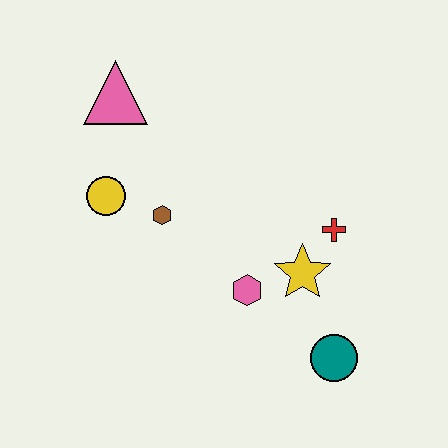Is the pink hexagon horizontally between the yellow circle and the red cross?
Yes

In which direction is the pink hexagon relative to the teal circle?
The pink hexagon is to the left of the teal circle.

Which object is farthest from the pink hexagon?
The pink triangle is farthest from the pink hexagon.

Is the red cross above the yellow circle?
No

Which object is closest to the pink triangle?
The yellow circle is closest to the pink triangle.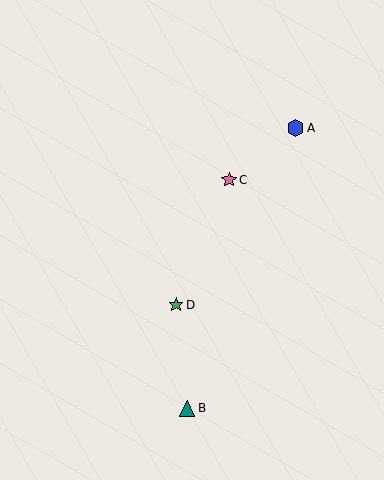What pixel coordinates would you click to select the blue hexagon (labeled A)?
Click at (295, 128) to select the blue hexagon A.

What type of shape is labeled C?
Shape C is a pink star.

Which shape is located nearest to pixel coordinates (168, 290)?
The green star (labeled D) at (176, 305) is nearest to that location.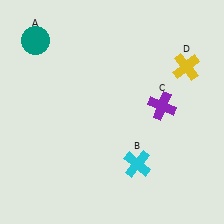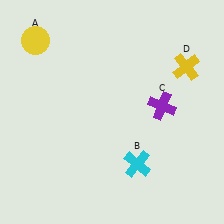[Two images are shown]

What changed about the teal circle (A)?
In Image 1, A is teal. In Image 2, it changed to yellow.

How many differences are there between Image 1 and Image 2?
There is 1 difference between the two images.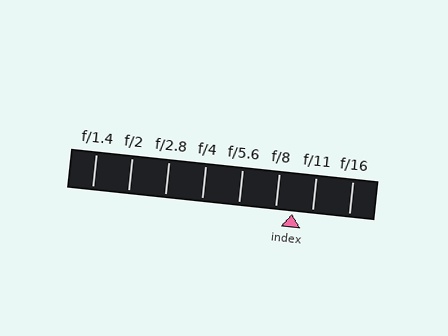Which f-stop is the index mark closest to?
The index mark is closest to f/8.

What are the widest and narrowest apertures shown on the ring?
The widest aperture shown is f/1.4 and the narrowest is f/16.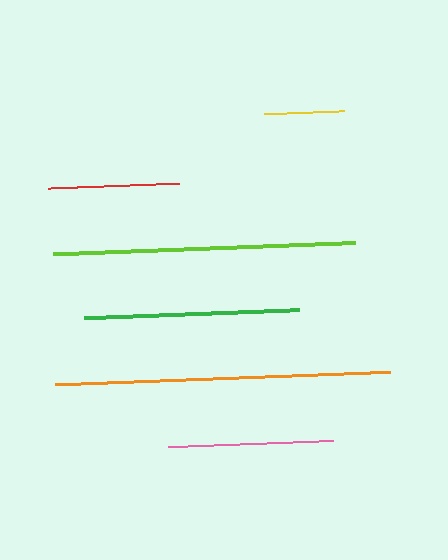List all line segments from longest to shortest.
From longest to shortest: orange, lime, green, pink, red, yellow.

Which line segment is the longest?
The orange line is the longest at approximately 335 pixels.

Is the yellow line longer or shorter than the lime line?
The lime line is longer than the yellow line.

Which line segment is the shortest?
The yellow line is the shortest at approximately 80 pixels.